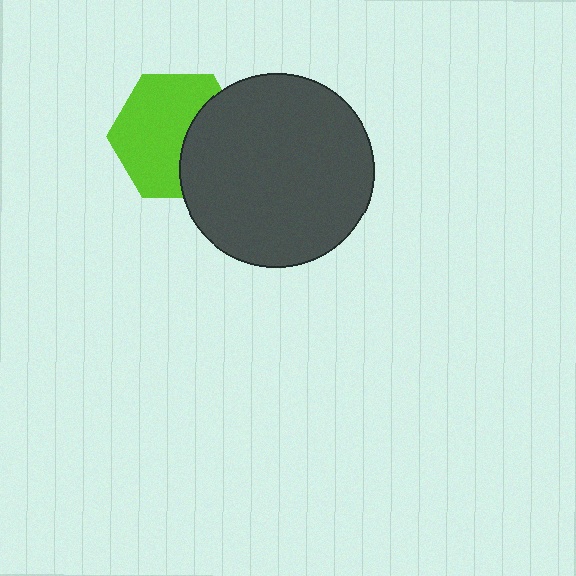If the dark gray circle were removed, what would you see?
You would see the complete lime hexagon.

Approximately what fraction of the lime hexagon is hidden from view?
Roughly 37% of the lime hexagon is hidden behind the dark gray circle.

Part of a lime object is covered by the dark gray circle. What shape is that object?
It is a hexagon.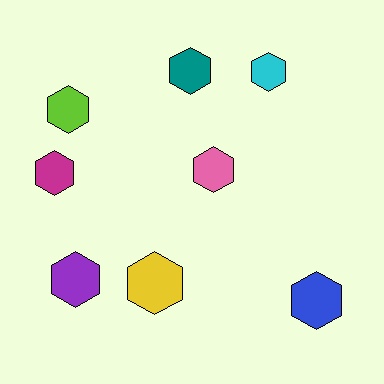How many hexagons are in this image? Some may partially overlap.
There are 8 hexagons.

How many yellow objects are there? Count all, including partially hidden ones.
There is 1 yellow object.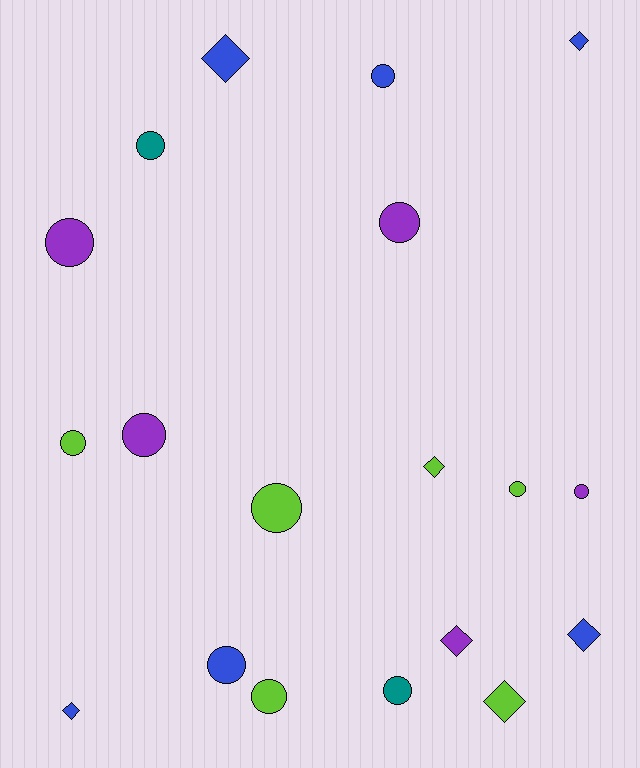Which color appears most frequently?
Lime, with 6 objects.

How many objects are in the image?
There are 19 objects.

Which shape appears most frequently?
Circle, with 12 objects.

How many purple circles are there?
There are 4 purple circles.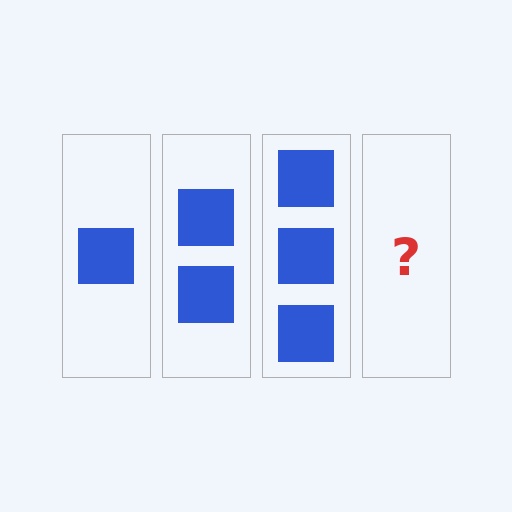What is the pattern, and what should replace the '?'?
The pattern is that each step adds one more square. The '?' should be 4 squares.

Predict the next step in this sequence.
The next step is 4 squares.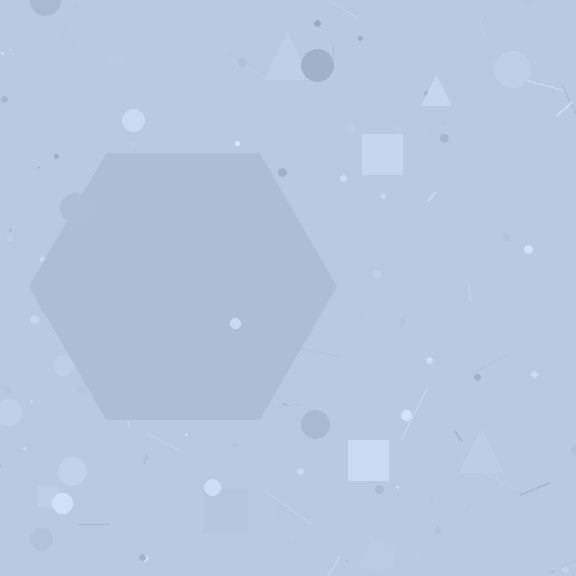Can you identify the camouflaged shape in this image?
The camouflaged shape is a hexagon.